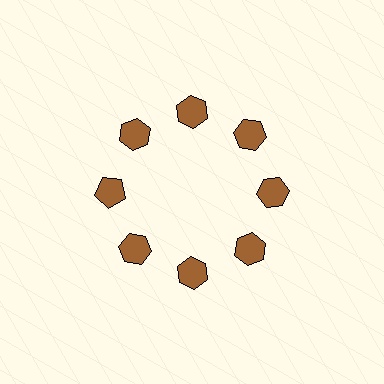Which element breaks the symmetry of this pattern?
The brown pentagon at roughly the 9 o'clock position breaks the symmetry. All other shapes are brown hexagons.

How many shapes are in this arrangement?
There are 8 shapes arranged in a ring pattern.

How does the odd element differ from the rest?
It has a different shape: pentagon instead of hexagon.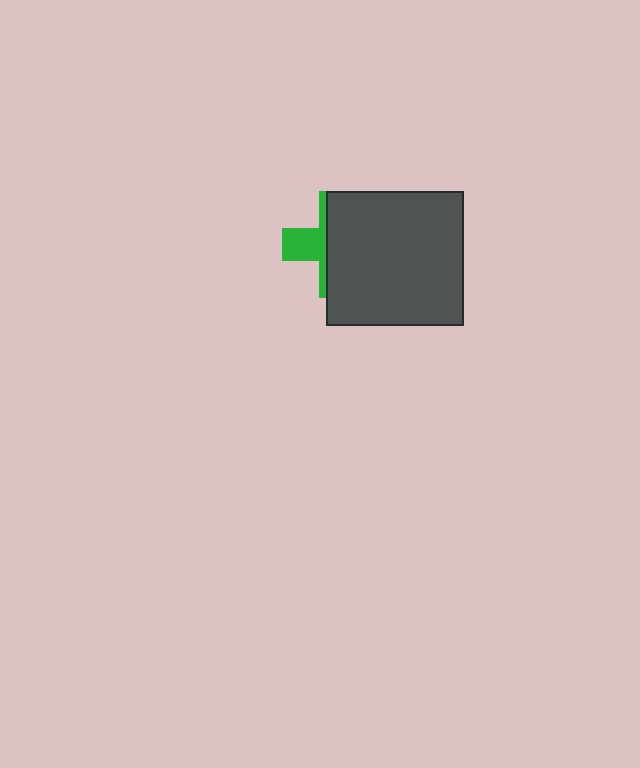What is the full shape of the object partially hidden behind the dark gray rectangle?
The partially hidden object is a green cross.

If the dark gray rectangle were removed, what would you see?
You would see the complete green cross.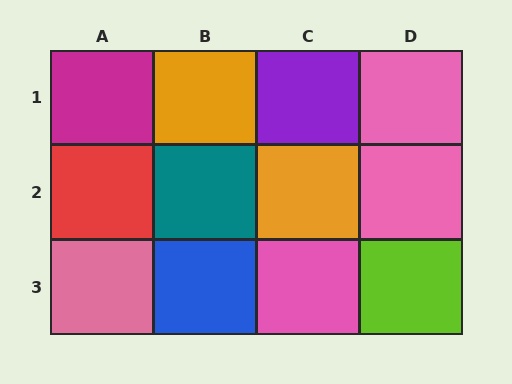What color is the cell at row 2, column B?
Teal.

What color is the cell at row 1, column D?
Pink.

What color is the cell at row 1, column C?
Purple.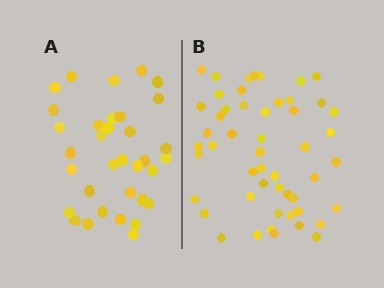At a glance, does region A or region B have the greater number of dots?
Region B (the right region) has more dots.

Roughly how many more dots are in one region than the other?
Region B has approximately 15 more dots than region A.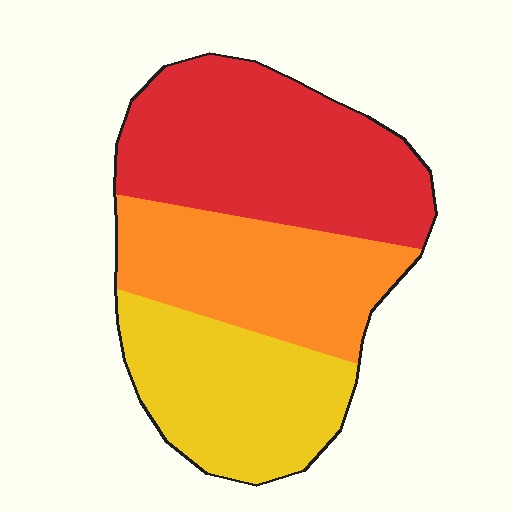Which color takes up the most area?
Red, at roughly 40%.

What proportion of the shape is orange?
Orange covers about 30% of the shape.